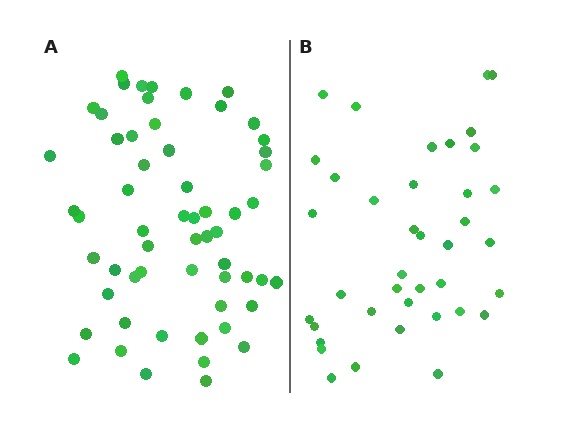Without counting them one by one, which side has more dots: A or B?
Region A (the left region) has more dots.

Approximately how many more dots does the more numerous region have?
Region A has approximately 20 more dots than region B.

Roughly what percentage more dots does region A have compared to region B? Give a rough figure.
About 50% more.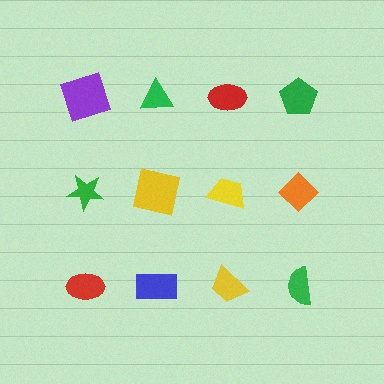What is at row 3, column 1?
A red ellipse.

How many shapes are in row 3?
4 shapes.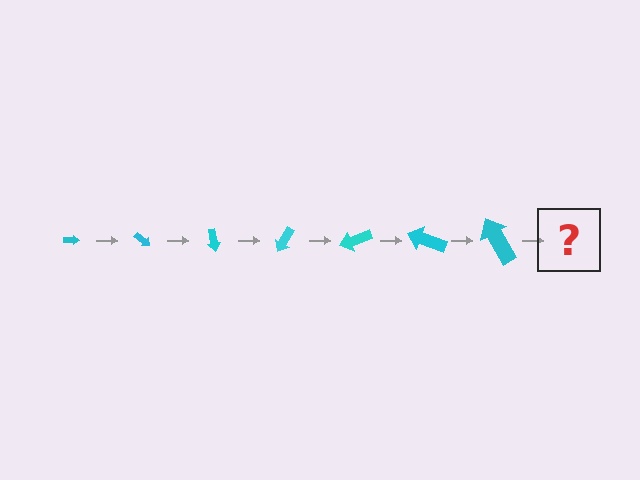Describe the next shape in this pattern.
It should be an arrow, larger than the previous one and rotated 280 degrees from the start.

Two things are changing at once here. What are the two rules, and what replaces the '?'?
The two rules are that the arrow grows larger each step and it rotates 40 degrees each step. The '?' should be an arrow, larger than the previous one and rotated 280 degrees from the start.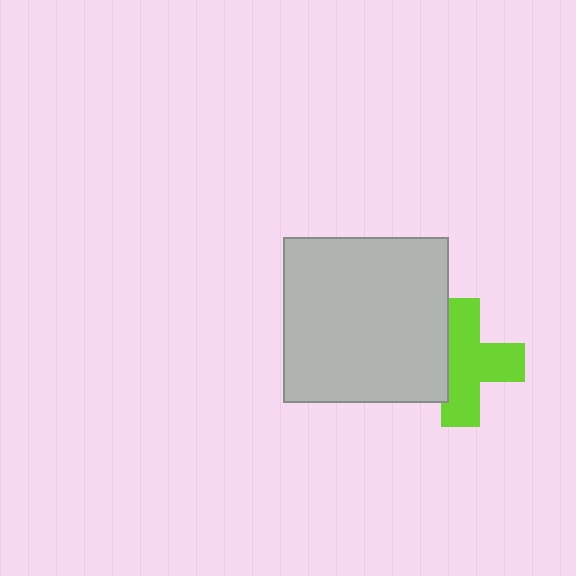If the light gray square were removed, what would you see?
You would see the complete lime cross.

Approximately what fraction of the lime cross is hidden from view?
Roughly 31% of the lime cross is hidden behind the light gray square.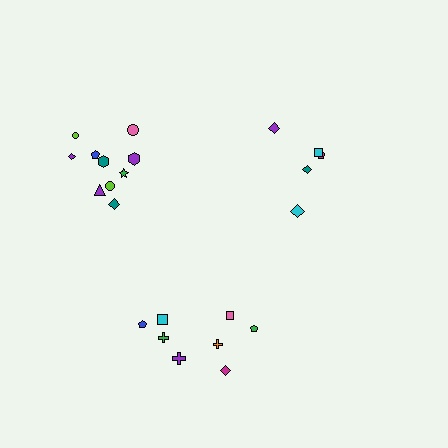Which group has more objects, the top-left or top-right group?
The top-left group.